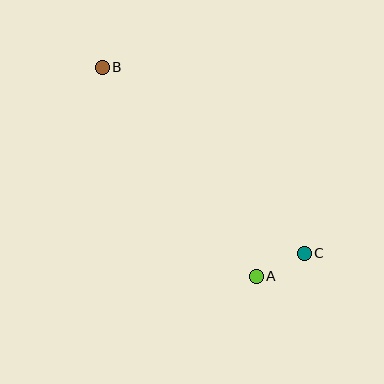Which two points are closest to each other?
Points A and C are closest to each other.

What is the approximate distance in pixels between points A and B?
The distance between A and B is approximately 259 pixels.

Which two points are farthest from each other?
Points B and C are farthest from each other.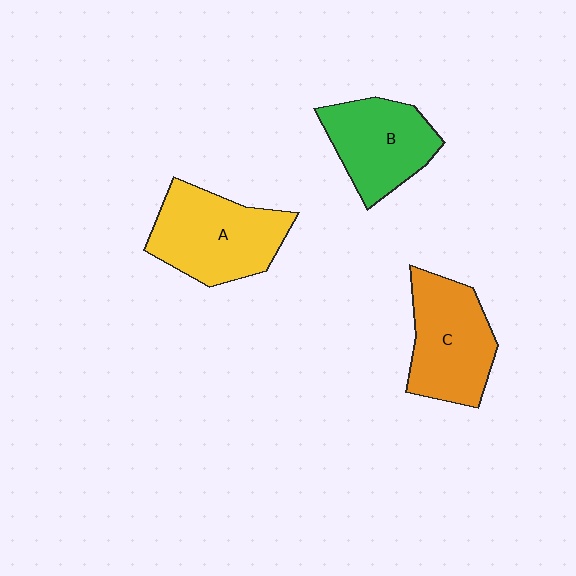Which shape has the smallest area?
Shape B (green).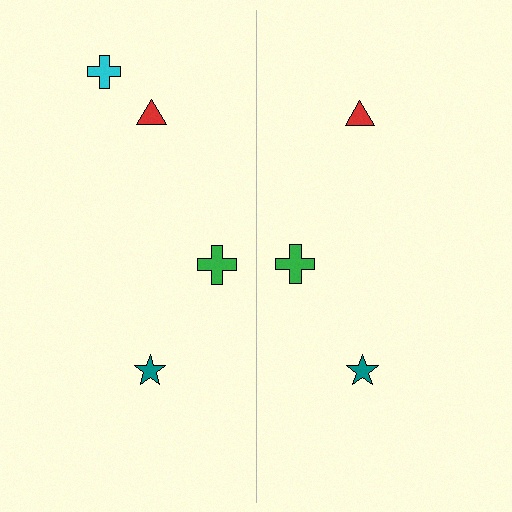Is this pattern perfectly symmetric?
No, the pattern is not perfectly symmetric. A cyan cross is missing from the right side.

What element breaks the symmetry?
A cyan cross is missing from the right side.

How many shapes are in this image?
There are 7 shapes in this image.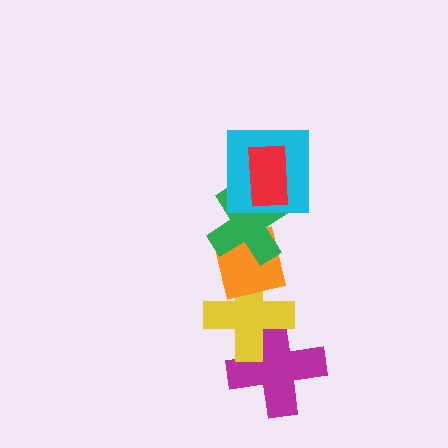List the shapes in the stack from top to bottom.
From top to bottom: the red rectangle, the cyan square, the green cross, the orange square, the yellow cross, the magenta cross.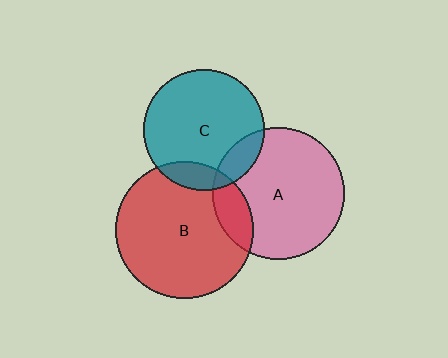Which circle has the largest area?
Circle B (red).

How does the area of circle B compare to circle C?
Approximately 1.3 times.